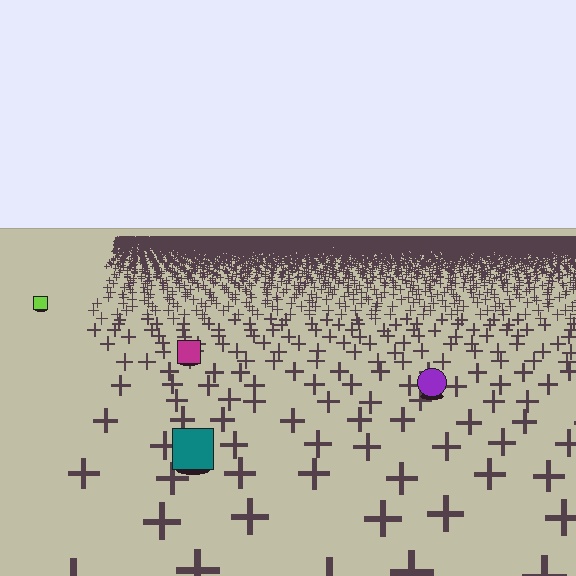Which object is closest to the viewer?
The teal square is closest. The texture marks near it are larger and more spread out.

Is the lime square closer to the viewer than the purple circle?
No. The purple circle is closer — you can tell from the texture gradient: the ground texture is coarser near it.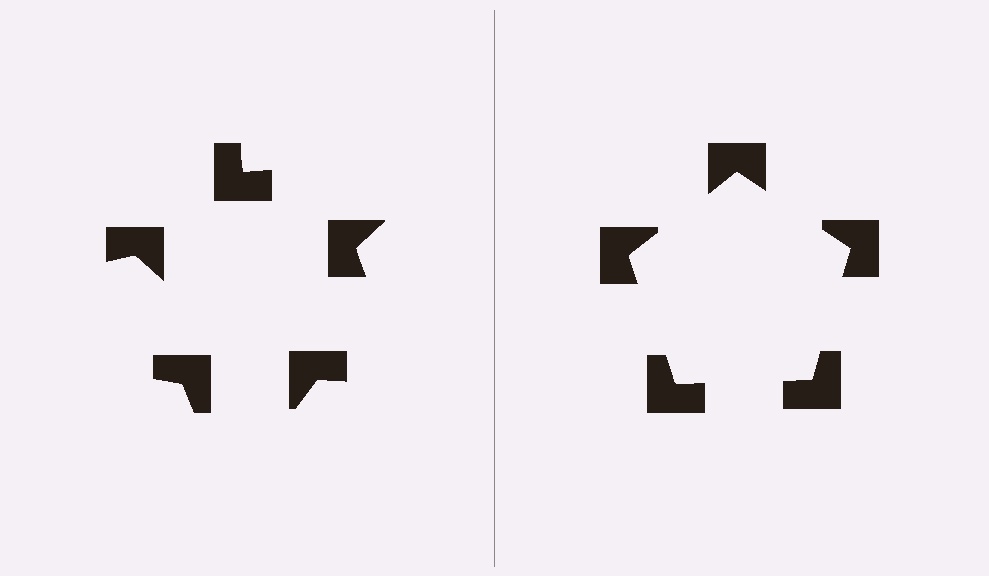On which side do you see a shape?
An illusory pentagon appears on the right side. On the left side the wedge cuts are rotated, so no coherent shape forms.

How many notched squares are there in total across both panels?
10 — 5 on each side.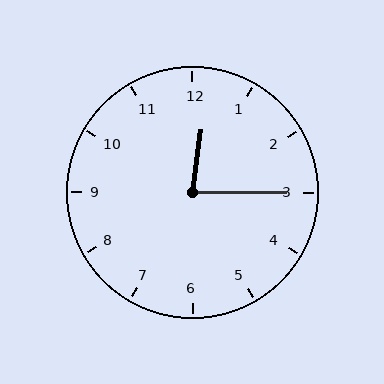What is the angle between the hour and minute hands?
Approximately 82 degrees.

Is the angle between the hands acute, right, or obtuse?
It is acute.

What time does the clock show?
12:15.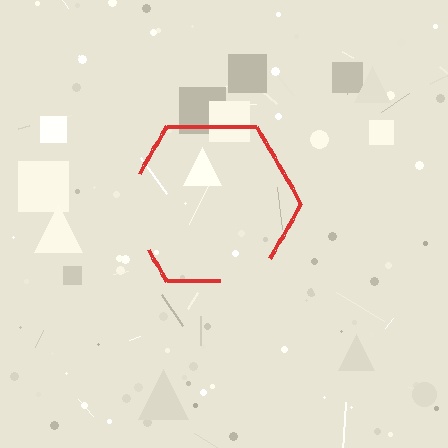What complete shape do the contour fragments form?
The contour fragments form a hexagon.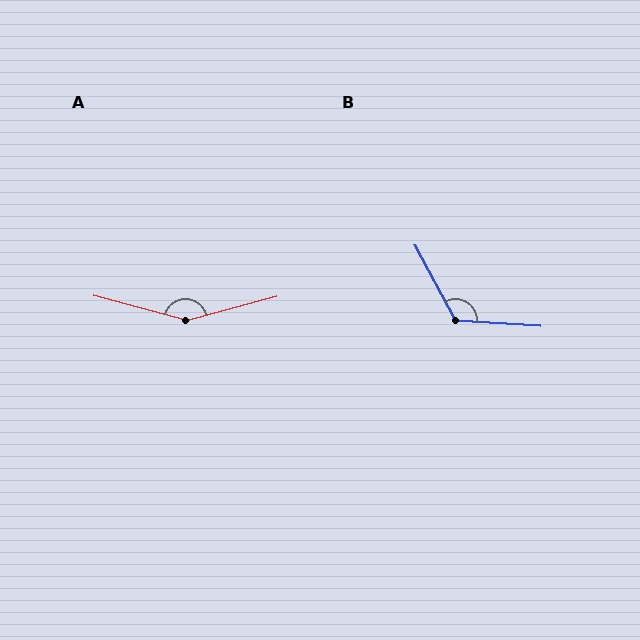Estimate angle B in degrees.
Approximately 122 degrees.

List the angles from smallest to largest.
B (122°), A (150°).